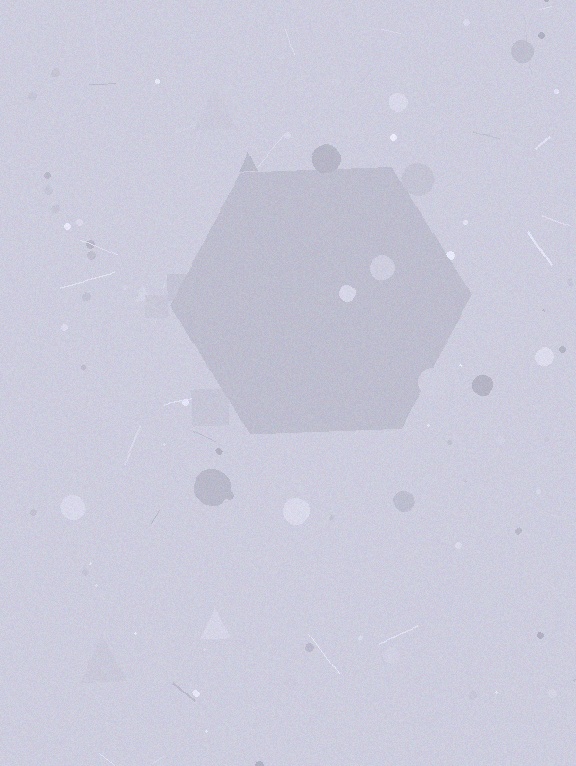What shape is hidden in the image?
A hexagon is hidden in the image.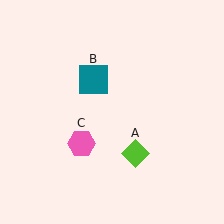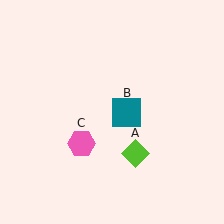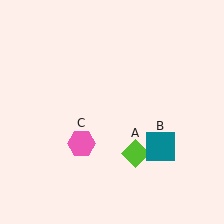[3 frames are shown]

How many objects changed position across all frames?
1 object changed position: teal square (object B).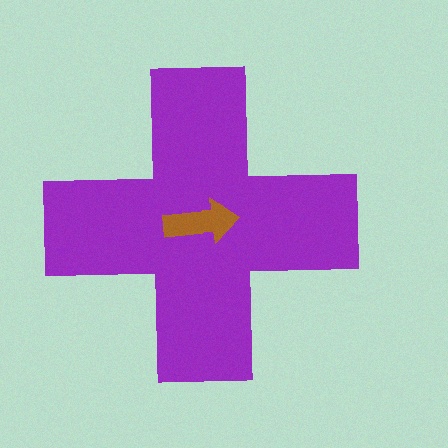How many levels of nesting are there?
2.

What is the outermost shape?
The purple cross.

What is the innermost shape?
The brown arrow.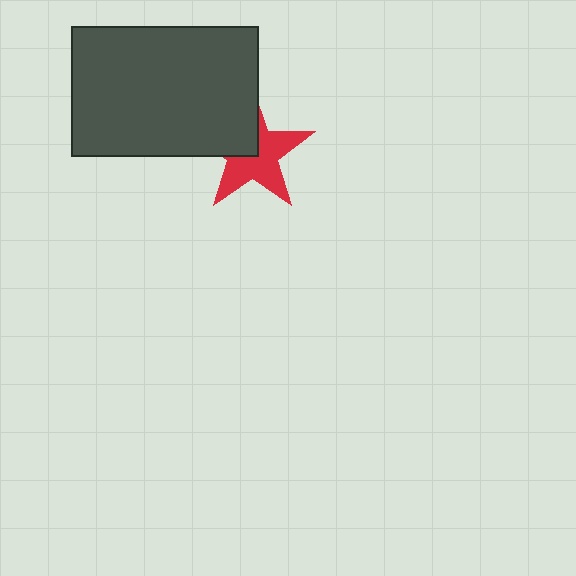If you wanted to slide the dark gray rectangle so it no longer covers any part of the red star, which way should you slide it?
Slide it toward the upper-left — that is the most direct way to separate the two shapes.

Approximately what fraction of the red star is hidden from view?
Roughly 39% of the red star is hidden behind the dark gray rectangle.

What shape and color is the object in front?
The object in front is a dark gray rectangle.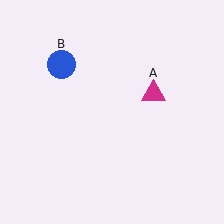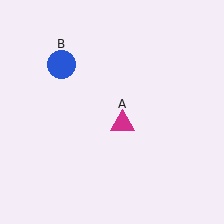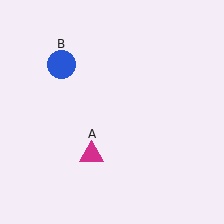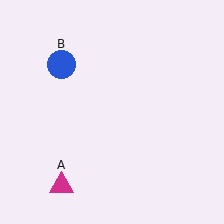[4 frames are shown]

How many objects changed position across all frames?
1 object changed position: magenta triangle (object A).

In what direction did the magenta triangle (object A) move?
The magenta triangle (object A) moved down and to the left.